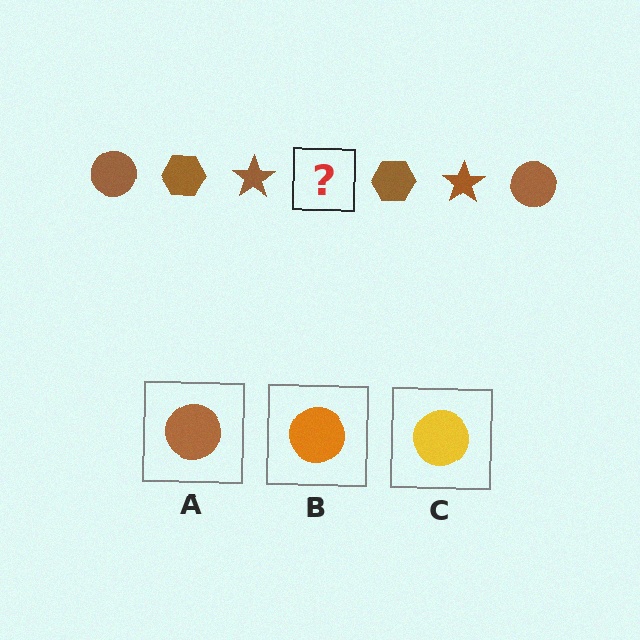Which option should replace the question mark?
Option A.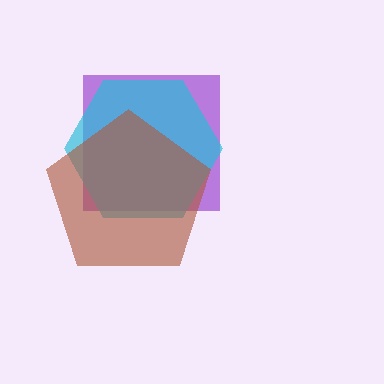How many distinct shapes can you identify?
There are 3 distinct shapes: a purple square, a cyan hexagon, a brown pentagon.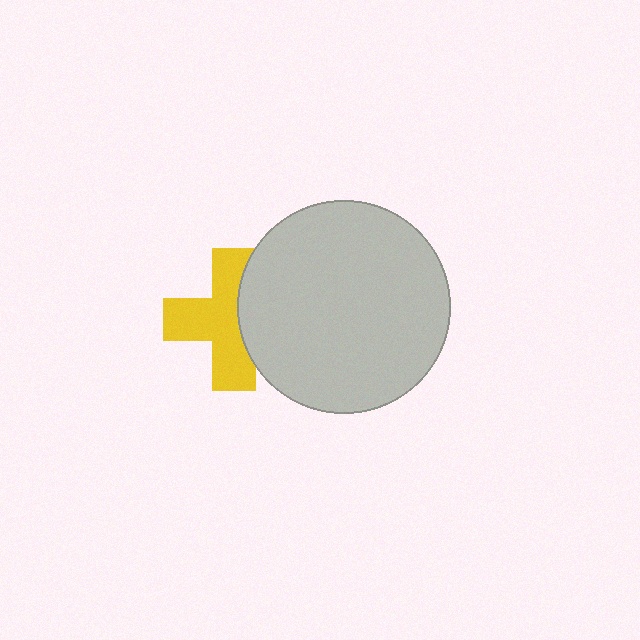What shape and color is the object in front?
The object in front is a light gray circle.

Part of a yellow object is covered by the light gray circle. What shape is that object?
It is a cross.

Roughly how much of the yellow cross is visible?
Most of it is visible (roughly 65%).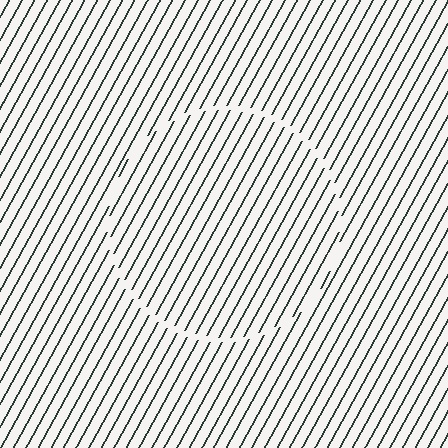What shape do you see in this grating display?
An illusory circle. The interior of the shape contains the same grating, shifted by half a period — the contour is defined by the phase discontinuity where line-ends from the inner and outer gratings abut.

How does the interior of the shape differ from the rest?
The interior of the shape contains the same grating, shifted by half a period — the contour is defined by the phase discontinuity where line-ends from the inner and outer gratings abut.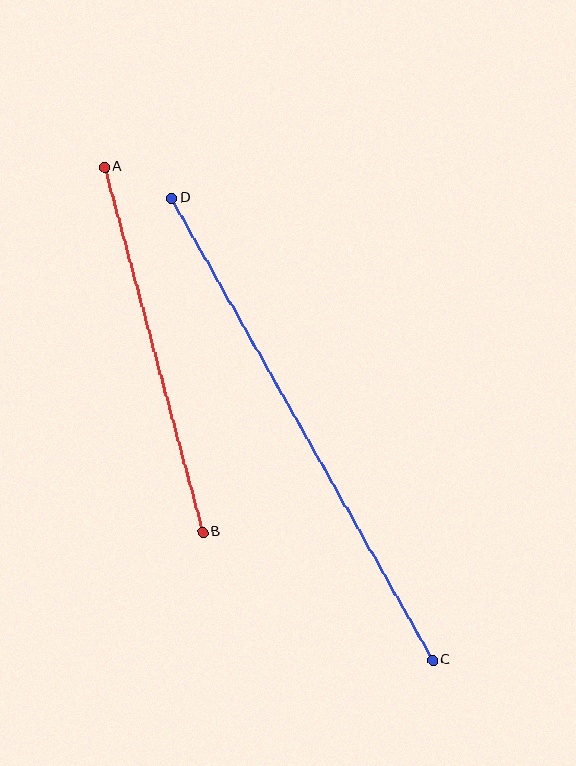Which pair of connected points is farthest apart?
Points C and D are farthest apart.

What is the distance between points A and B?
The distance is approximately 378 pixels.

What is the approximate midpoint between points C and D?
The midpoint is at approximately (302, 429) pixels.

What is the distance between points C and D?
The distance is approximately 530 pixels.